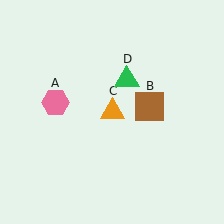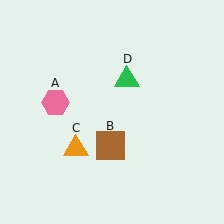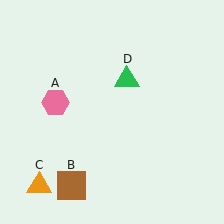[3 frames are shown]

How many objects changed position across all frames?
2 objects changed position: brown square (object B), orange triangle (object C).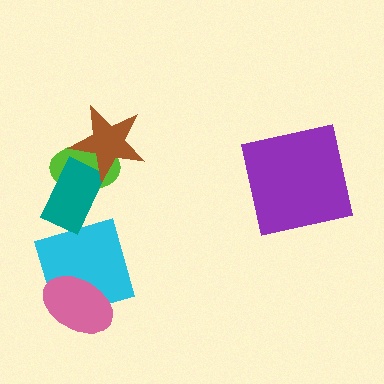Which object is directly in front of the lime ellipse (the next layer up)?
The teal rectangle is directly in front of the lime ellipse.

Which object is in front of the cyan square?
The pink ellipse is in front of the cyan square.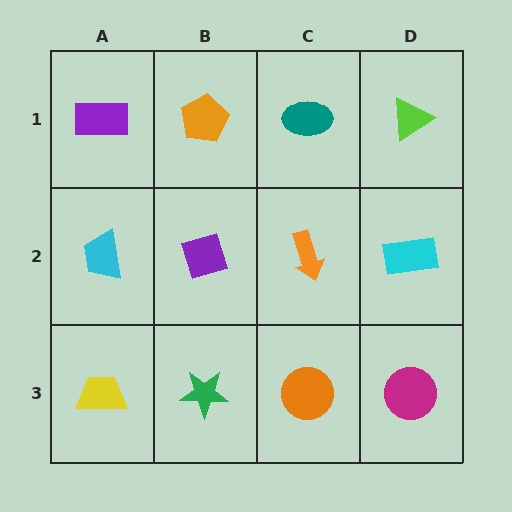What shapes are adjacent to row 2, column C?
A teal ellipse (row 1, column C), an orange circle (row 3, column C), a purple diamond (row 2, column B), a cyan rectangle (row 2, column D).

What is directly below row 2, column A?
A yellow trapezoid.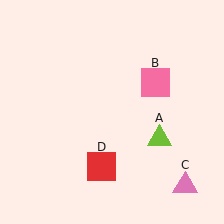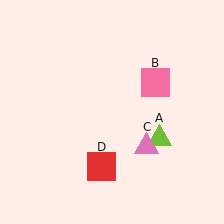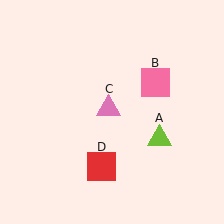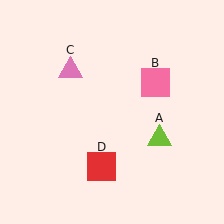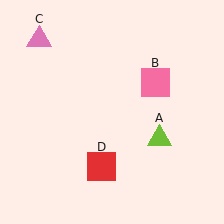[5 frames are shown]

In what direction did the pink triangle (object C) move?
The pink triangle (object C) moved up and to the left.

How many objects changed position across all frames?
1 object changed position: pink triangle (object C).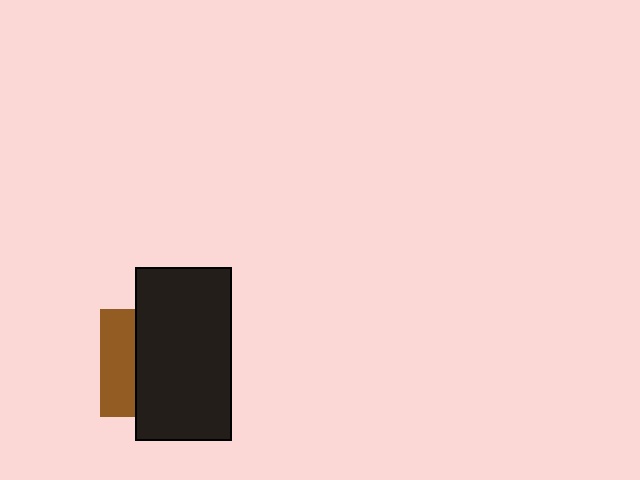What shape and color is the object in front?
The object in front is a black rectangle.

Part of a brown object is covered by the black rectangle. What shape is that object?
It is a square.